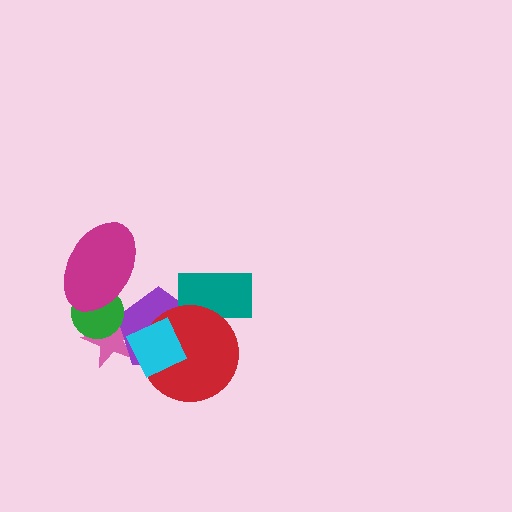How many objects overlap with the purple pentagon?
4 objects overlap with the purple pentagon.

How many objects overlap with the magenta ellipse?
1 object overlaps with the magenta ellipse.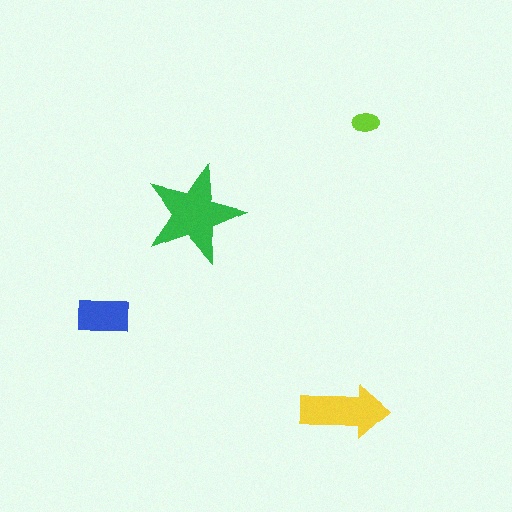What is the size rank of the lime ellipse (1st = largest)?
4th.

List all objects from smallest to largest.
The lime ellipse, the blue rectangle, the yellow arrow, the green star.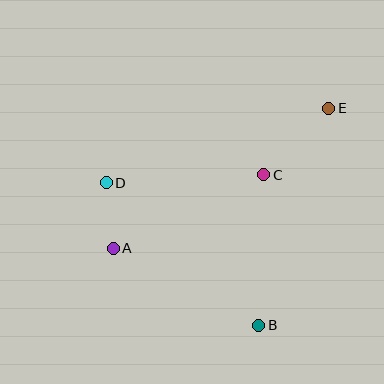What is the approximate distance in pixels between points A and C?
The distance between A and C is approximately 168 pixels.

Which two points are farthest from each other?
Points A and E are farthest from each other.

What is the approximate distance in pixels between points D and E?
The distance between D and E is approximately 235 pixels.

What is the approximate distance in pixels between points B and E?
The distance between B and E is approximately 228 pixels.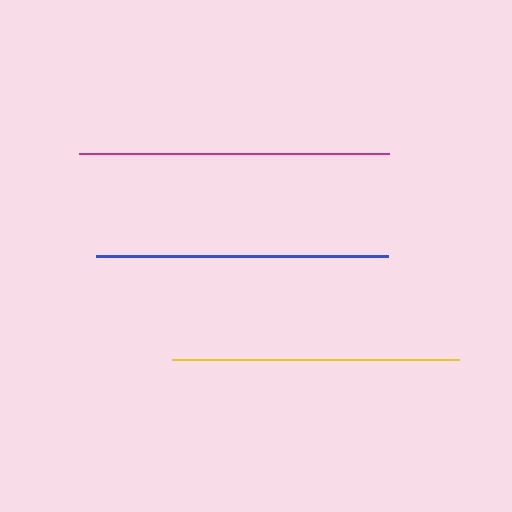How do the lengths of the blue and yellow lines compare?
The blue and yellow lines are approximately the same length.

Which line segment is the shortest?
The yellow line is the shortest at approximately 286 pixels.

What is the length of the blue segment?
The blue segment is approximately 291 pixels long.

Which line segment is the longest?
The magenta line is the longest at approximately 310 pixels.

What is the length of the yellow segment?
The yellow segment is approximately 286 pixels long.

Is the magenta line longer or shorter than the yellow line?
The magenta line is longer than the yellow line.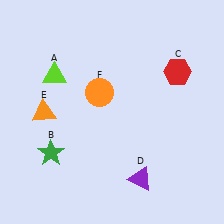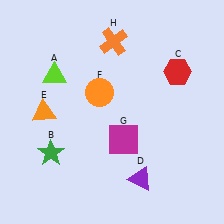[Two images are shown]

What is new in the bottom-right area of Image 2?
A magenta square (G) was added in the bottom-right area of Image 2.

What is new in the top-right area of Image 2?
An orange cross (H) was added in the top-right area of Image 2.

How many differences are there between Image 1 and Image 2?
There are 2 differences between the two images.